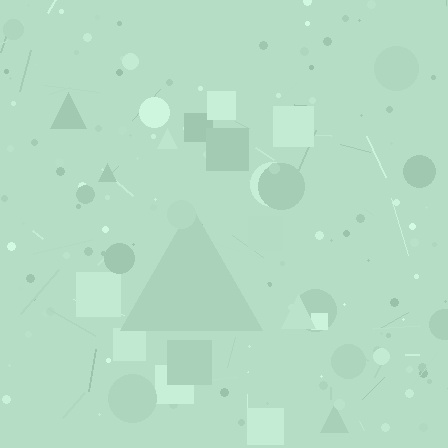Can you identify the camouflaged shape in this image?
The camouflaged shape is a triangle.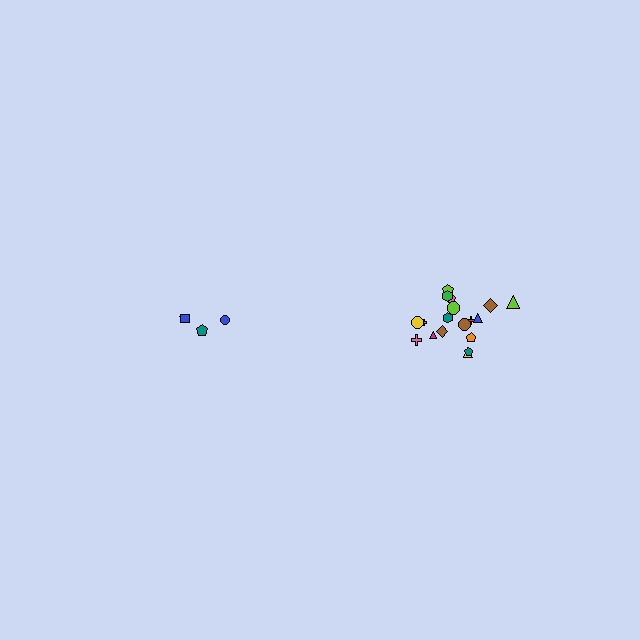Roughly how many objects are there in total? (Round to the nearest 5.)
Roughly 20 objects in total.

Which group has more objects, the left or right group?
The right group.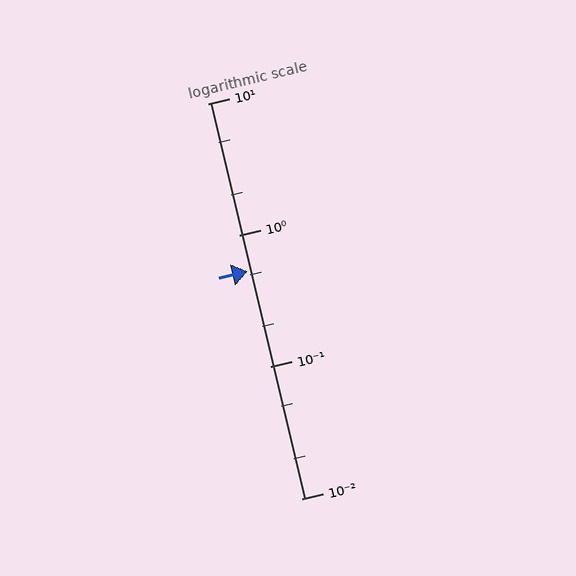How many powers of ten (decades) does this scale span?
The scale spans 3 decades, from 0.01 to 10.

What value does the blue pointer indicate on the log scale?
The pointer indicates approximately 0.53.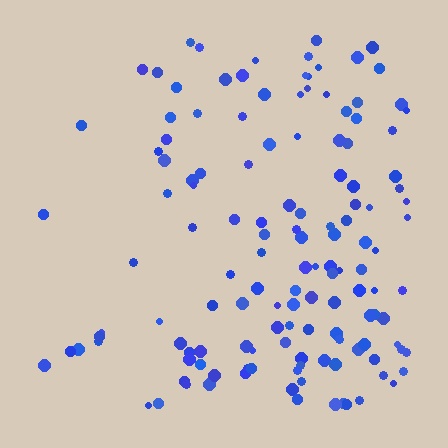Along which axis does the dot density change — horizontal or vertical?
Horizontal.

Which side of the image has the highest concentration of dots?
The right.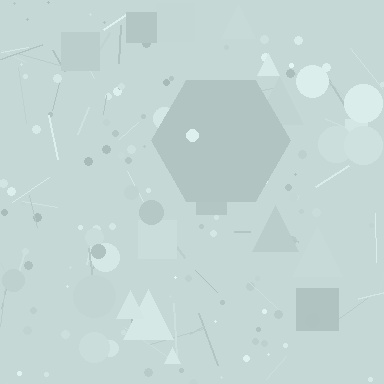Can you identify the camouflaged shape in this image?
The camouflaged shape is a hexagon.